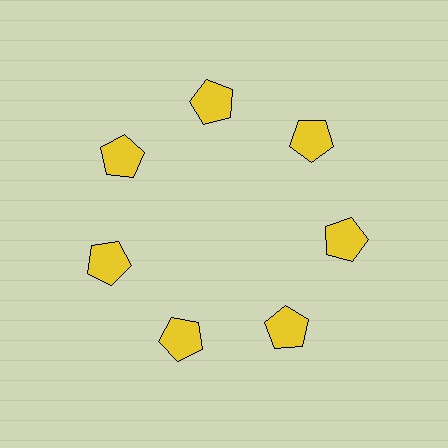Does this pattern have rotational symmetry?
Yes, this pattern has 7-fold rotational symmetry. It looks the same after rotating 51 degrees around the center.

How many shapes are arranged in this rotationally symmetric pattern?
There are 7 shapes, arranged in 7 groups of 1.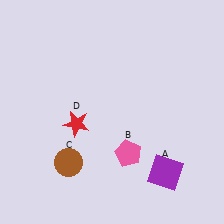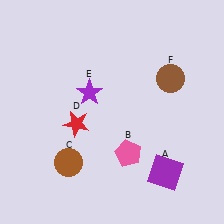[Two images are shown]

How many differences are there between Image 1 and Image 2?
There are 2 differences between the two images.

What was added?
A purple star (E), a brown circle (F) were added in Image 2.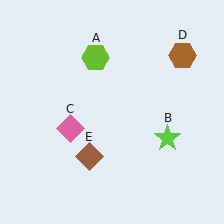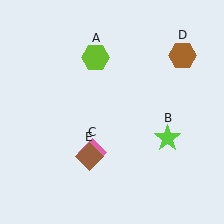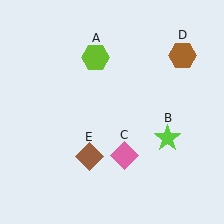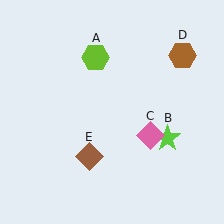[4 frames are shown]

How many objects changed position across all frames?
1 object changed position: pink diamond (object C).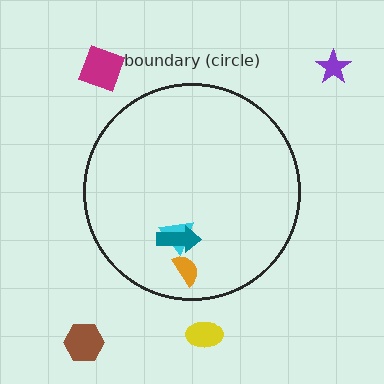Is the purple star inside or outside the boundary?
Outside.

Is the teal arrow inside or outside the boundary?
Inside.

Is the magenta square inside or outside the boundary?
Outside.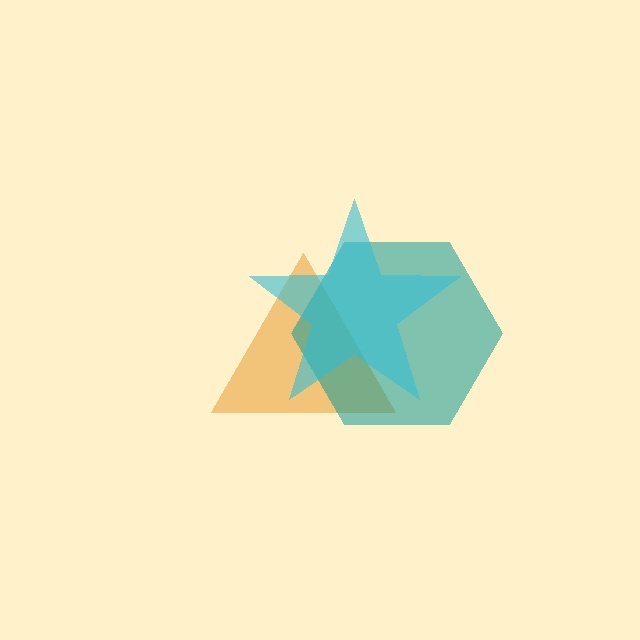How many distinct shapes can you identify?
There are 3 distinct shapes: an orange triangle, a teal hexagon, a cyan star.